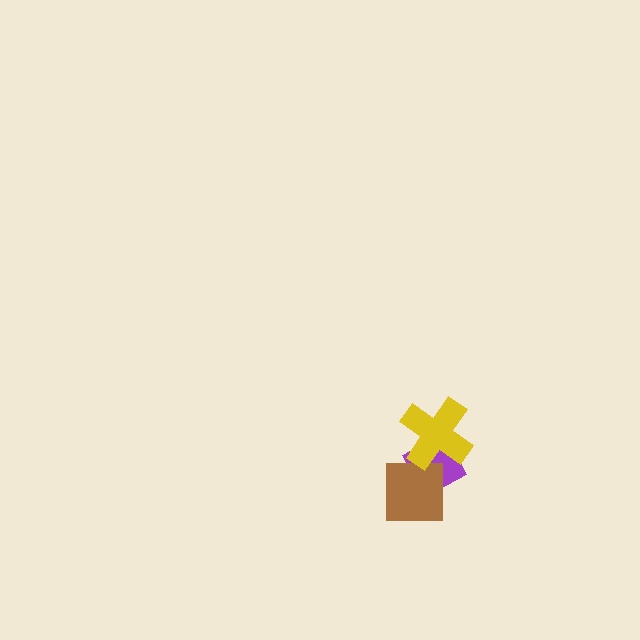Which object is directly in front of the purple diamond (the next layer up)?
The brown square is directly in front of the purple diamond.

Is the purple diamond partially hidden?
Yes, it is partially covered by another shape.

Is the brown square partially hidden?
No, no other shape covers it.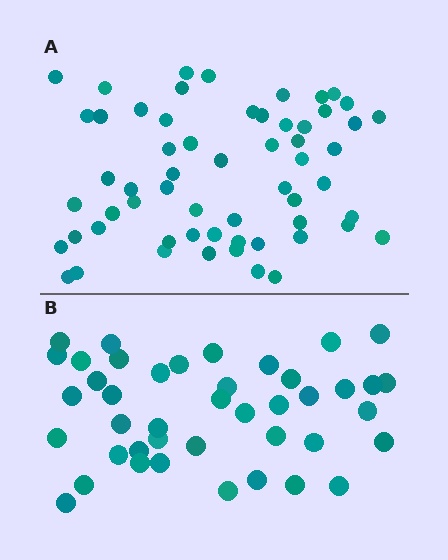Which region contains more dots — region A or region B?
Region A (the top region) has more dots.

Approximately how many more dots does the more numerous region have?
Region A has approximately 15 more dots than region B.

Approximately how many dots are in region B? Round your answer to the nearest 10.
About 40 dots. (The exact count is 42, which rounds to 40.)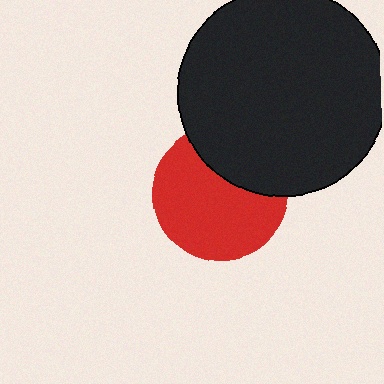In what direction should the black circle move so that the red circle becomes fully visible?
The black circle should move up. That is the shortest direction to clear the overlap and leave the red circle fully visible.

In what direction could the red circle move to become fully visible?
The red circle could move down. That would shift it out from behind the black circle entirely.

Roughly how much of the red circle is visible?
Most of it is visible (roughly 69%).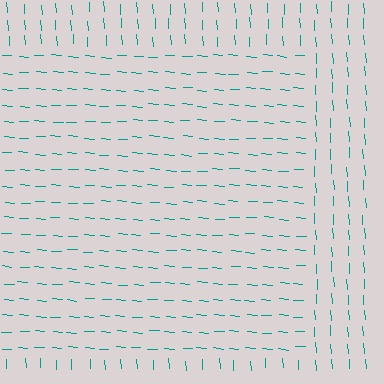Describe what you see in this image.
The image is filled with small teal line segments. A rectangle region in the image has lines oriented differently from the surrounding lines, creating a visible texture boundary.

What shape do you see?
I see a rectangle.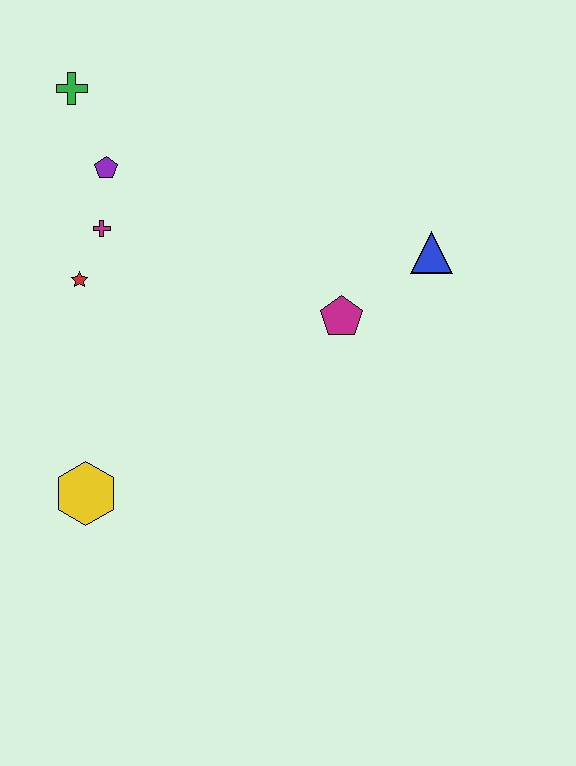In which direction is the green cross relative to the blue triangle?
The green cross is to the left of the blue triangle.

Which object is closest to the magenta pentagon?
The blue triangle is closest to the magenta pentagon.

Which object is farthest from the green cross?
The yellow hexagon is farthest from the green cross.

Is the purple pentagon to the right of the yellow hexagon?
Yes